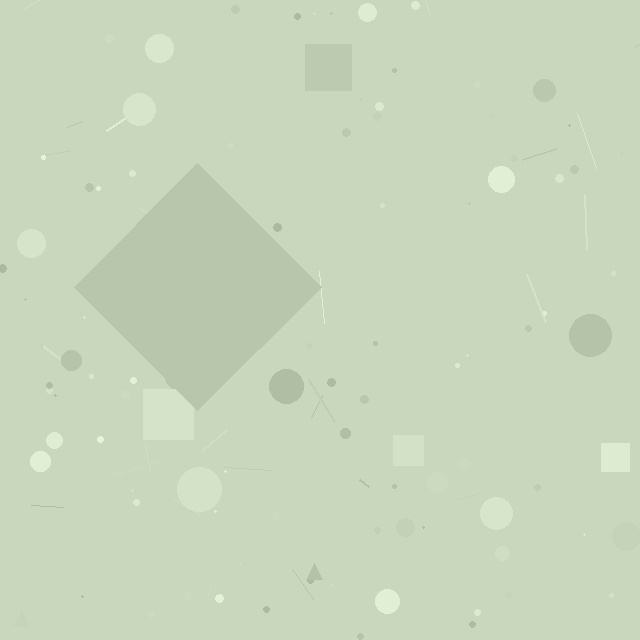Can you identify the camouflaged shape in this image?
The camouflaged shape is a diamond.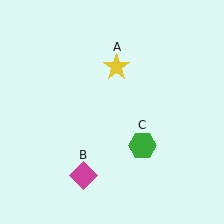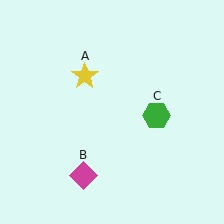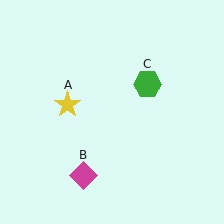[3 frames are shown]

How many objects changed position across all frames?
2 objects changed position: yellow star (object A), green hexagon (object C).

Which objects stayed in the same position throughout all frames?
Magenta diamond (object B) remained stationary.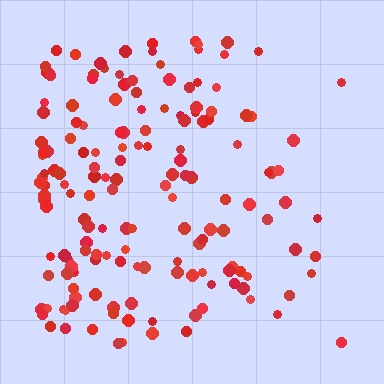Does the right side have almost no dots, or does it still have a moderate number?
Still a moderate number, just noticeably fewer than the left.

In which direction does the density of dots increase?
From right to left, with the left side densest.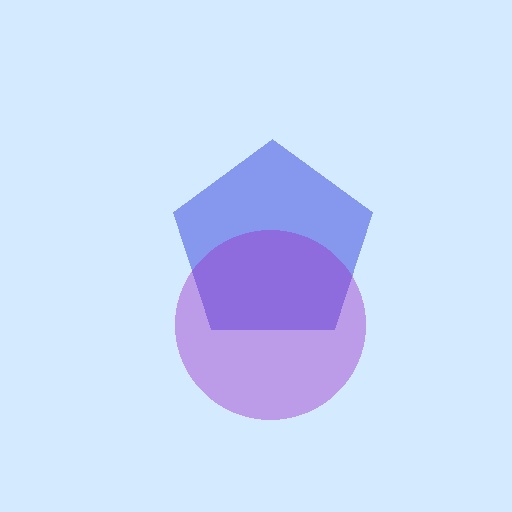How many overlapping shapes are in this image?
There are 2 overlapping shapes in the image.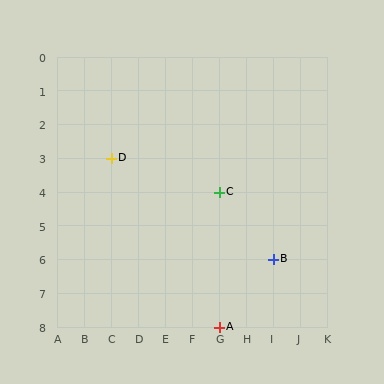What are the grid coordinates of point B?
Point B is at grid coordinates (I, 6).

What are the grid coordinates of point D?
Point D is at grid coordinates (C, 3).